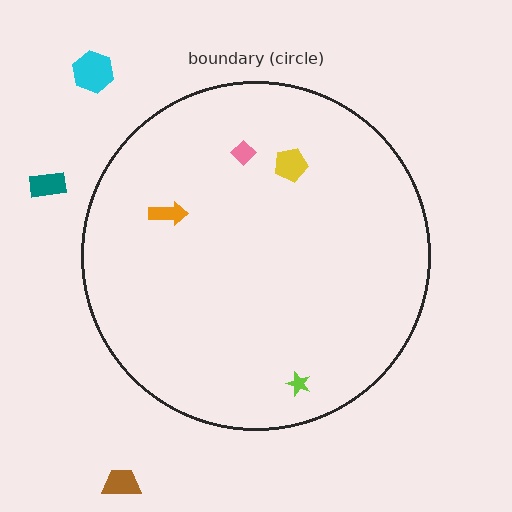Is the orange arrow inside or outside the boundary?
Inside.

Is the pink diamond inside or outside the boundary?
Inside.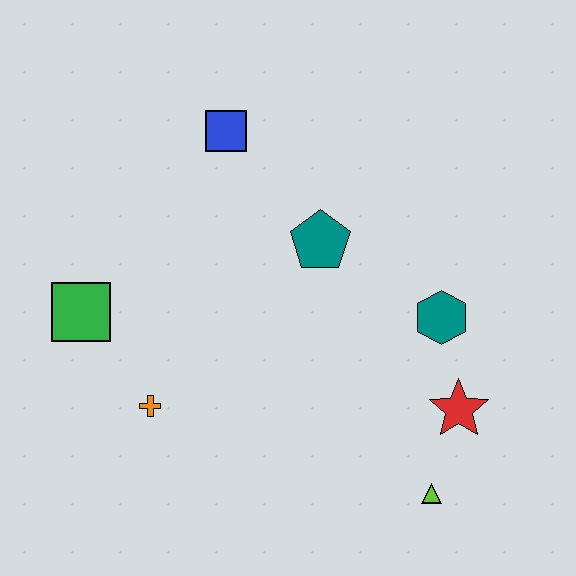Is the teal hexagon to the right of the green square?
Yes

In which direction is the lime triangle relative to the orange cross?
The lime triangle is to the right of the orange cross.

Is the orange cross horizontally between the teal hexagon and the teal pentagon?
No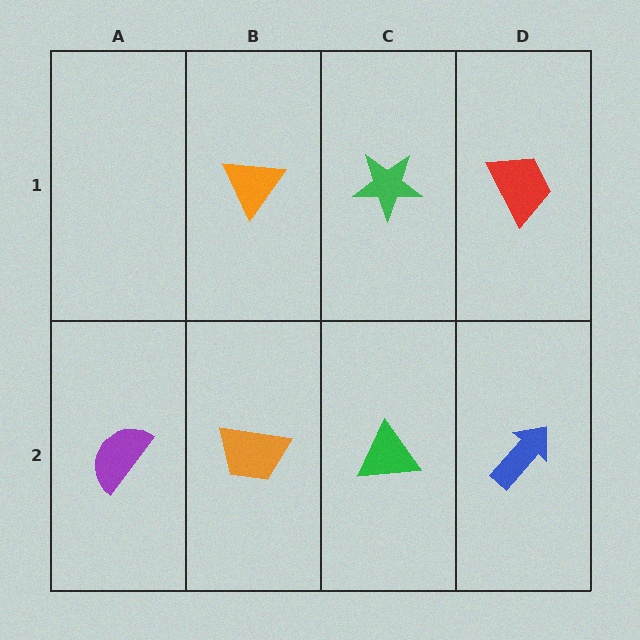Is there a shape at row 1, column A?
No, that cell is empty.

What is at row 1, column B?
An orange triangle.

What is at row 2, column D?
A blue arrow.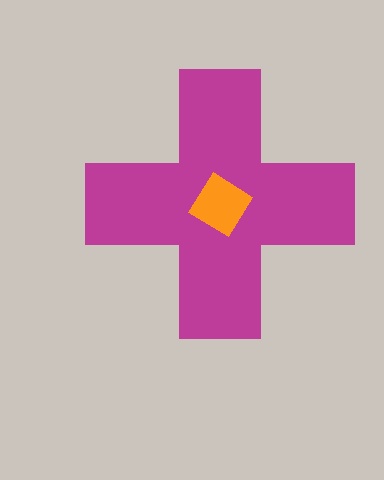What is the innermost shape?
The orange diamond.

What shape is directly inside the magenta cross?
The orange diamond.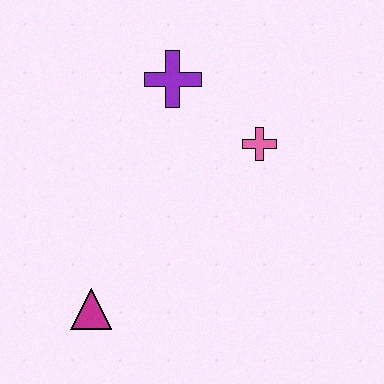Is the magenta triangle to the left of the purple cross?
Yes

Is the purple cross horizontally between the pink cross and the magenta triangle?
Yes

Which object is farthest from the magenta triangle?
The purple cross is farthest from the magenta triangle.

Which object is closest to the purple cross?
The pink cross is closest to the purple cross.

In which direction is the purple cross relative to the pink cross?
The purple cross is to the left of the pink cross.